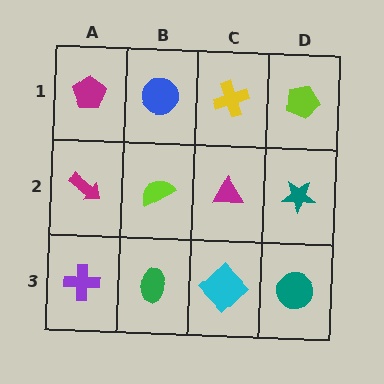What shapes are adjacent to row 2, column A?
A magenta pentagon (row 1, column A), a purple cross (row 3, column A), a lime semicircle (row 2, column B).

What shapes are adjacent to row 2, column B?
A blue circle (row 1, column B), a green ellipse (row 3, column B), a magenta arrow (row 2, column A), a magenta triangle (row 2, column C).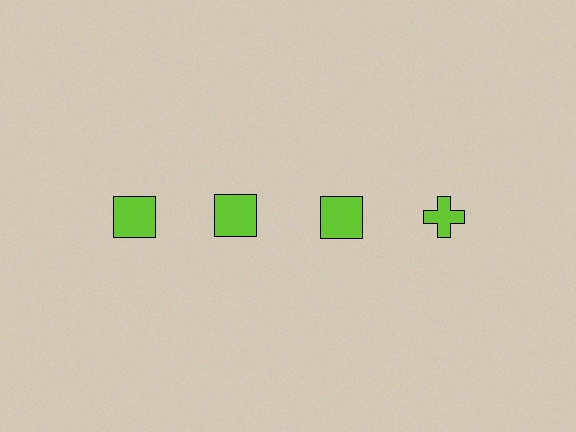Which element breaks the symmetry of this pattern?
The lime cross in the top row, second from right column breaks the symmetry. All other shapes are lime squares.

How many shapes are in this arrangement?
There are 4 shapes arranged in a grid pattern.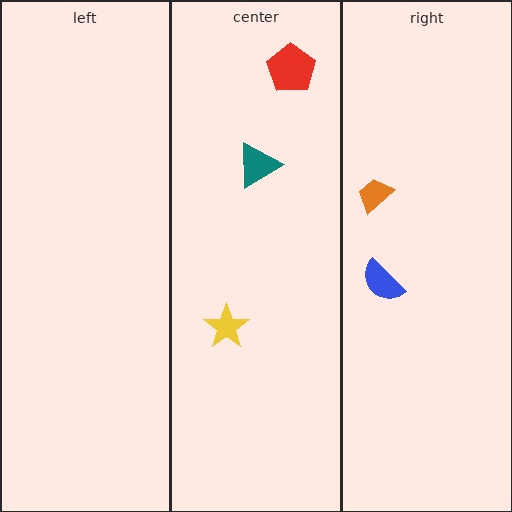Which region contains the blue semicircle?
The right region.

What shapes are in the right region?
The blue semicircle, the orange trapezoid.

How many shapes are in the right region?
2.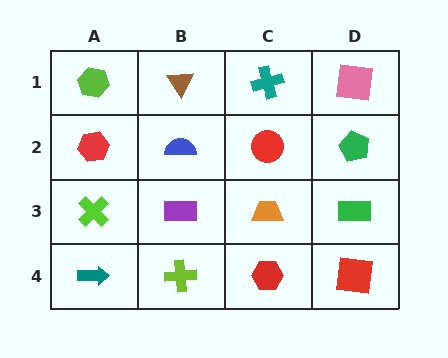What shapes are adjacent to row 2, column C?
A teal cross (row 1, column C), an orange trapezoid (row 3, column C), a blue semicircle (row 2, column B), a green pentagon (row 2, column D).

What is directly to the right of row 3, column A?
A purple rectangle.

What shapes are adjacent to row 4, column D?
A green rectangle (row 3, column D), a red hexagon (row 4, column C).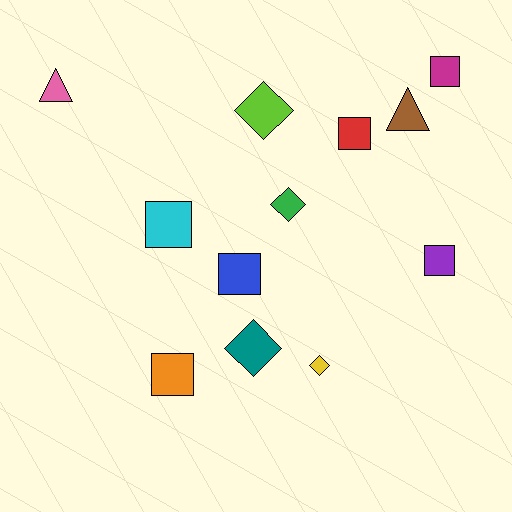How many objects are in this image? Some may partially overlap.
There are 12 objects.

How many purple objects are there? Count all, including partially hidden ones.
There is 1 purple object.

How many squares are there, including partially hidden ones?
There are 6 squares.